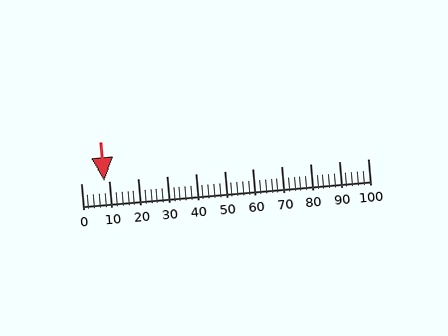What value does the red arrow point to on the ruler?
The red arrow points to approximately 8.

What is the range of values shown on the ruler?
The ruler shows values from 0 to 100.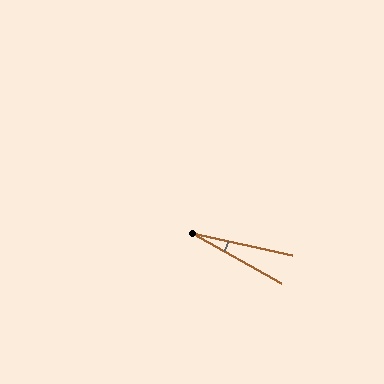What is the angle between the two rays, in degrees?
Approximately 17 degrees.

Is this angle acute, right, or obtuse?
It is acute.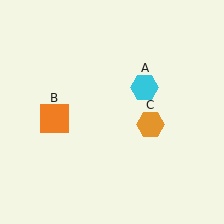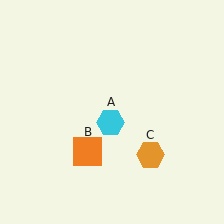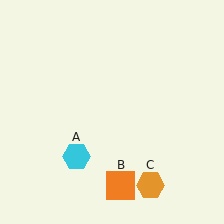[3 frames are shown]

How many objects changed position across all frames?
3 objects changed position: cyan hexagon (object A), orange square (object B), orange hexagon (object C).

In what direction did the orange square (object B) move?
The orange square (object B) moved down and to the right.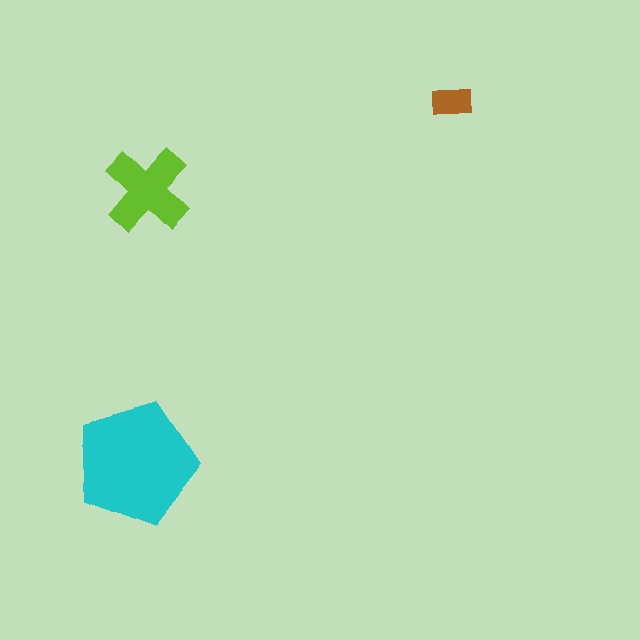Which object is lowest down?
The cyan pentagon is bottommost.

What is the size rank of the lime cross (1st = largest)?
2nd.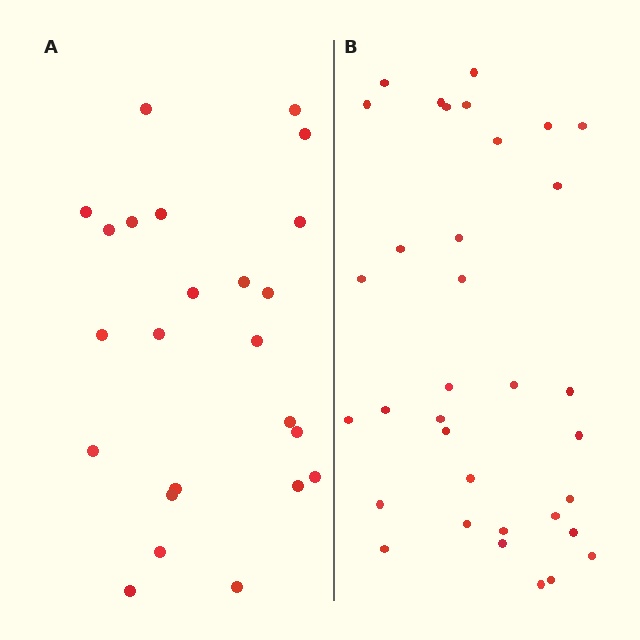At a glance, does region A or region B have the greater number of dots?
Region B (the right region) has more dots.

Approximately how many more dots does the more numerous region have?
Region B has roughly 10 or so more dots than region A.